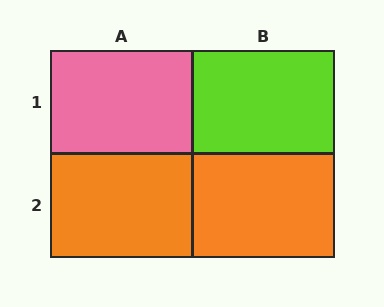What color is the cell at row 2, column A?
Orange.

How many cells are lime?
1 cell is lime.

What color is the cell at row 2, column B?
Orange.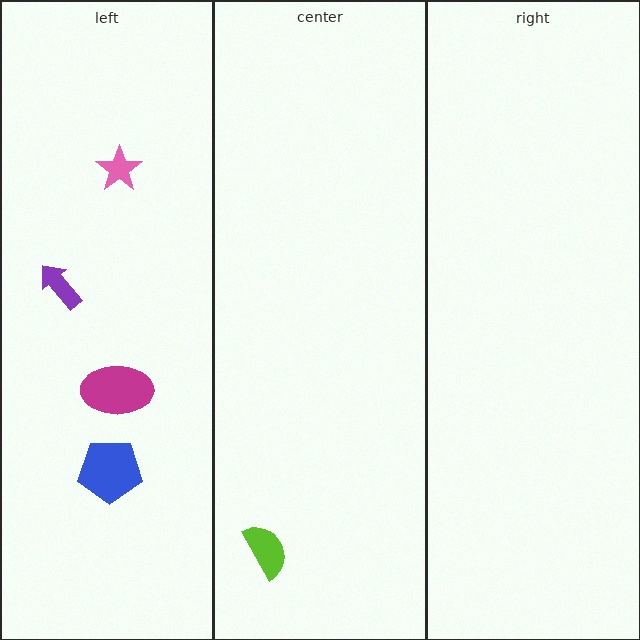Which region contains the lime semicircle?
The center region.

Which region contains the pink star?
The left region.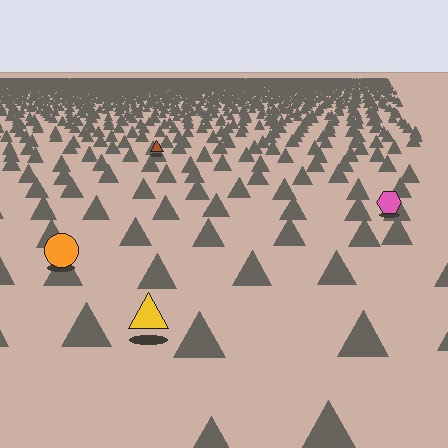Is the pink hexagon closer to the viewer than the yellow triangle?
No. The yellow triangle is closer — you can tell from the texture gradient: the ground texture is coarser near it.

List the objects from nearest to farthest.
From nearest to farthest: the yellow triangle, the orange circle, the pink hexagon, the brown triangle.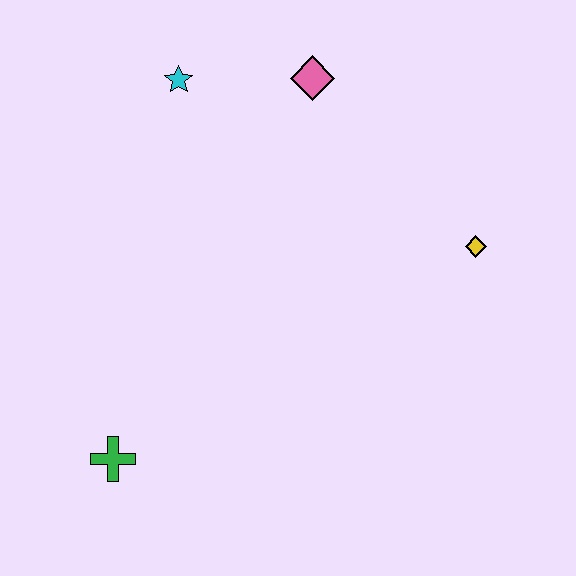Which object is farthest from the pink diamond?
The green cross is farthest from the pink diamond.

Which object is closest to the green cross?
The cyan star is closest to the green cross.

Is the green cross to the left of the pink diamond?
Yes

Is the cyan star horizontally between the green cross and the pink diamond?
Yes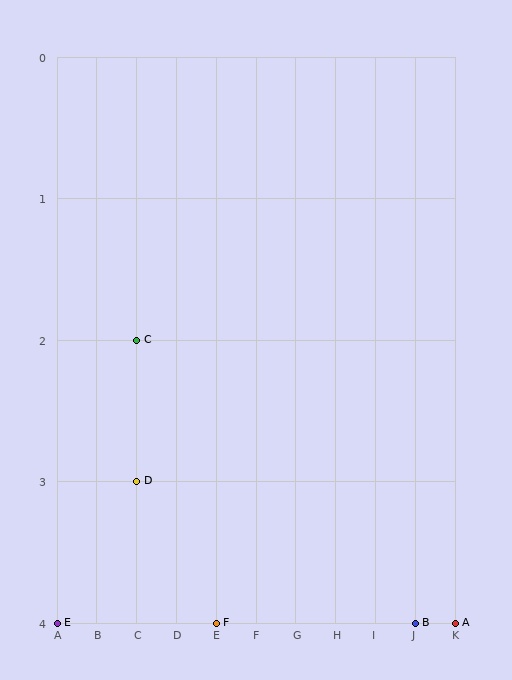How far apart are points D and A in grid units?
Points D and A are 8 columns and 1 row apart (about 8.1 grid units diagonally).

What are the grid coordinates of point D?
Point D is at grid coordinates (C, 3).